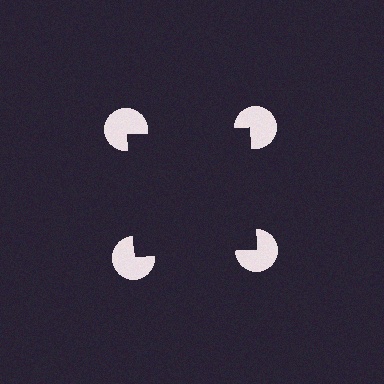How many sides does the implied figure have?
4 sides.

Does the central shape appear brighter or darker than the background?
It typically appears slightly darker than the background, even though no actual brightness change is drawn.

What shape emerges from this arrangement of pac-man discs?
An illusory square — its edges are inferred from the aligned wedge cuts in the pac-man discs, not physically drawn.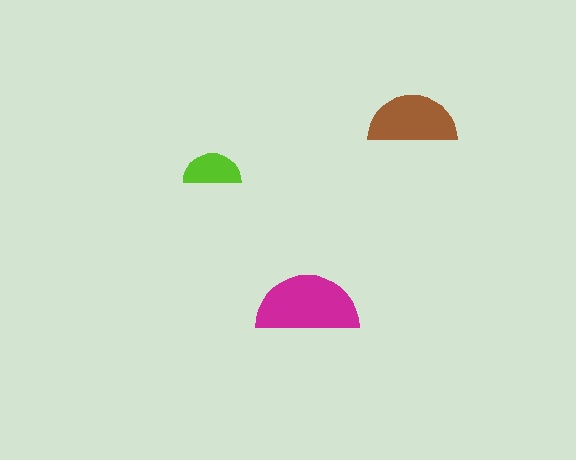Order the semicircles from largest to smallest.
the magenta one, the brown one, the lime one.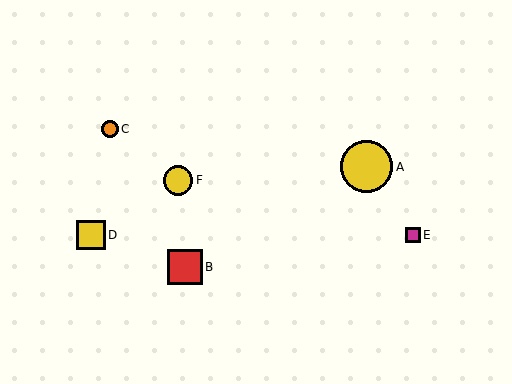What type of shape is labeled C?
Shape C is an orange circle.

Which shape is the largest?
The yellow circle (labeled A) is the largest.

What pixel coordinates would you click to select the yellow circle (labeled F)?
Click at (178, 180) to select the yellow circle F.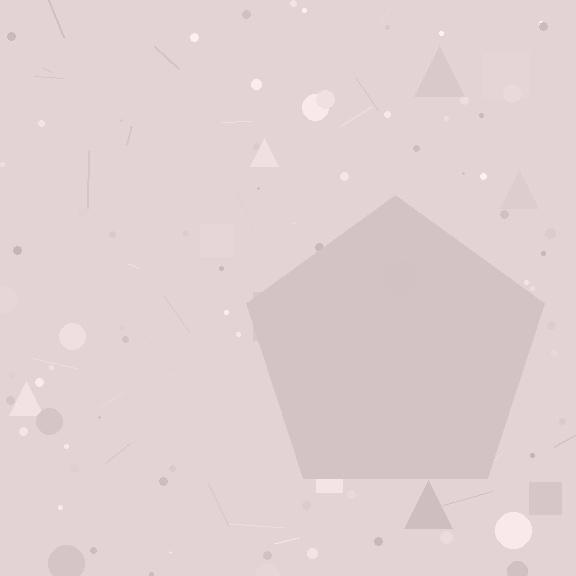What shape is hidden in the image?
A pentagon is hidden in the image.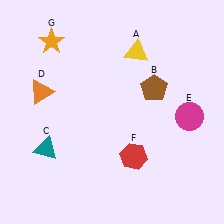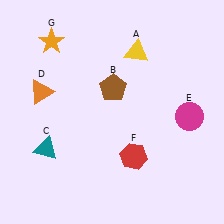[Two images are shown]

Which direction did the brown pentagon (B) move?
The brown pentagon (B) moved left.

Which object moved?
The brown pentagon (B) moved left.